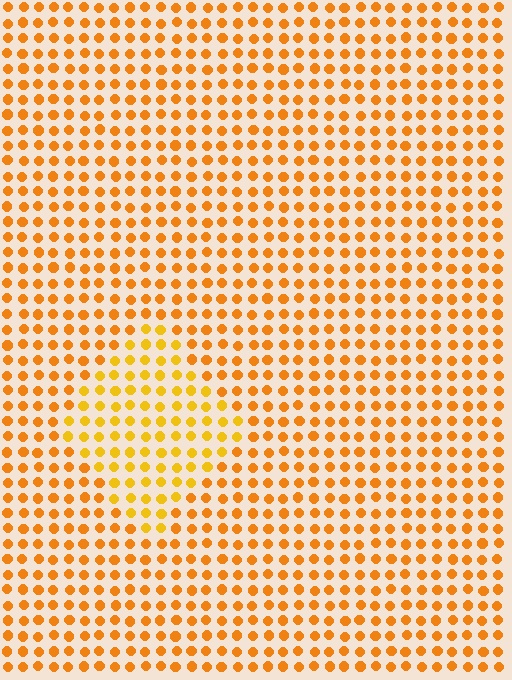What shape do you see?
I see a diamond.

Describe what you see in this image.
The image is filled with small orange elements in a uniform arrangement. A diamond-shaped region is visible where the elements are tinted to a slightly different hue, forming a subtle color boundary.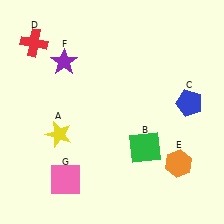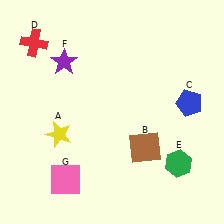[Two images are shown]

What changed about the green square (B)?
In Image 1, B is green. In Image 2, it changed to brown.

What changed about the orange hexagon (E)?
In Image 1, E is orange. In Image 2, it changed to green.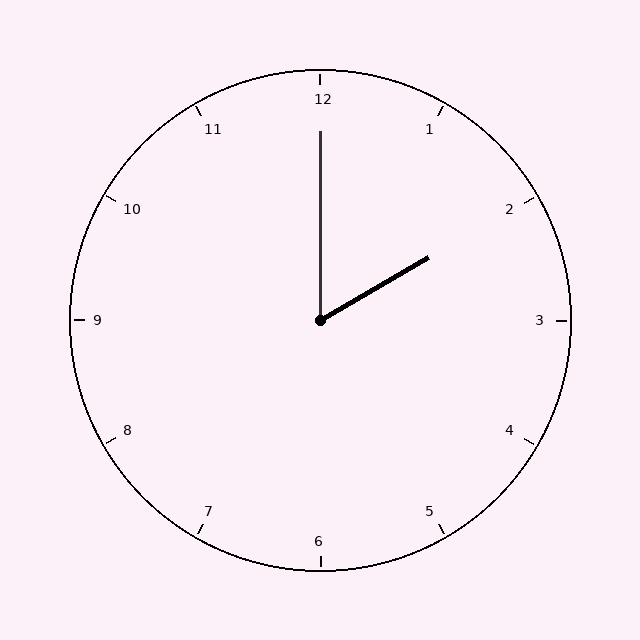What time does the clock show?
2:00.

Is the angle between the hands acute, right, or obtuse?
It is acute.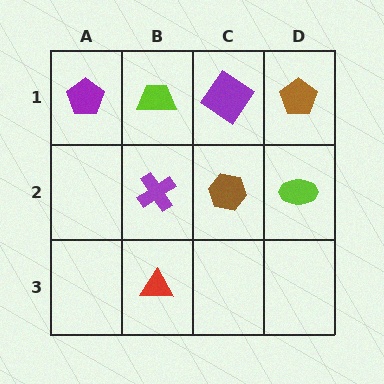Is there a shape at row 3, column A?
No, that cell is empty.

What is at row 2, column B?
A purple cross.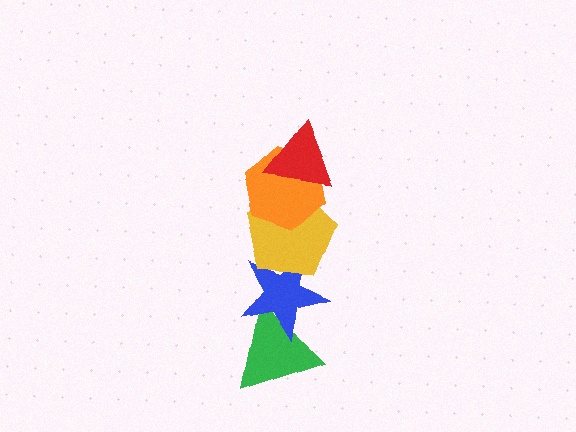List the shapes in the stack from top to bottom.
From top to bottom: the red triangle, the orange hexagon, the yellow pentagon, the blue star, the green triangle.